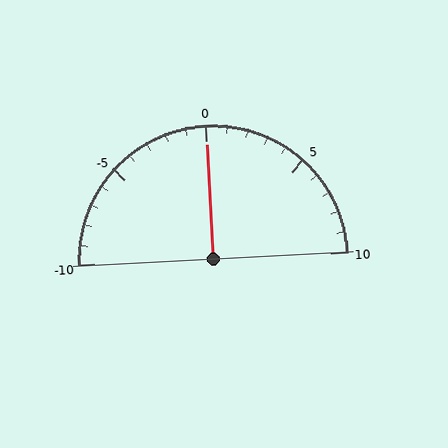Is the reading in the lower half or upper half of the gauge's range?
The reading is in the upper half of the range (-10 to 10).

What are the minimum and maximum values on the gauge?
The gauge ranges from -10 to 10.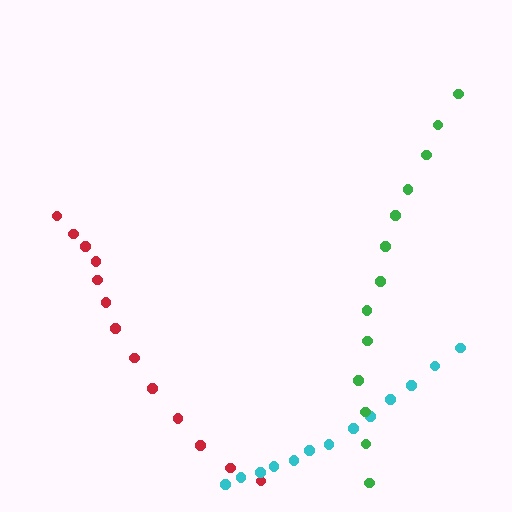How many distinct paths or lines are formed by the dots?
There are 3 distinct paths.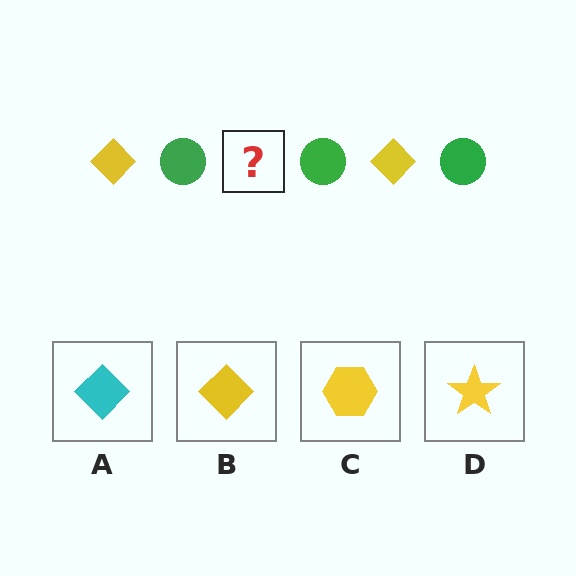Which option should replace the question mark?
Option B.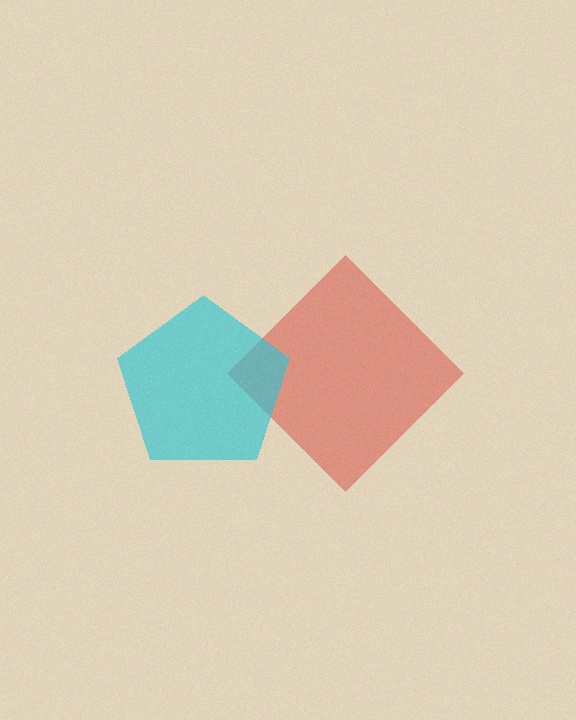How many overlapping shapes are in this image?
There are 2 overlapping shapes in the image.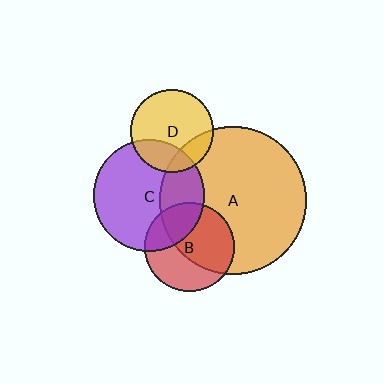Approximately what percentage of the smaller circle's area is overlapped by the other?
Approximately 55%.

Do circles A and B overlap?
Yes.